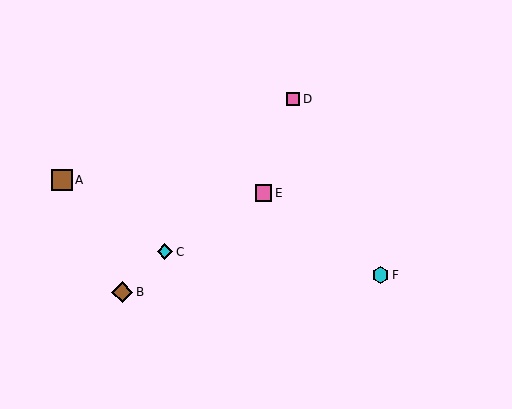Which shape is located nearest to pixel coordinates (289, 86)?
The pink square (labeled D) at (293, 99) is nearest to that location.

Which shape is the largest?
The brown diamond (labeled B) is the largest.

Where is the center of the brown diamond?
The center of the brown diamond is at (122, 292).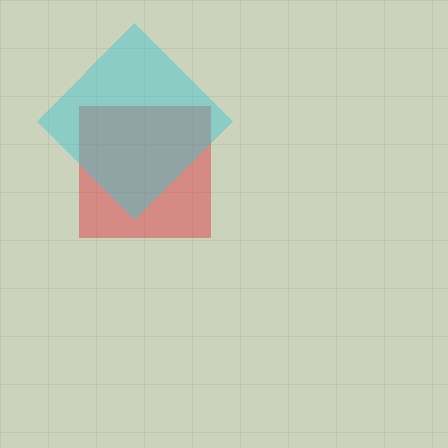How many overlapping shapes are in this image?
There are 2 overlapping shapes in the image.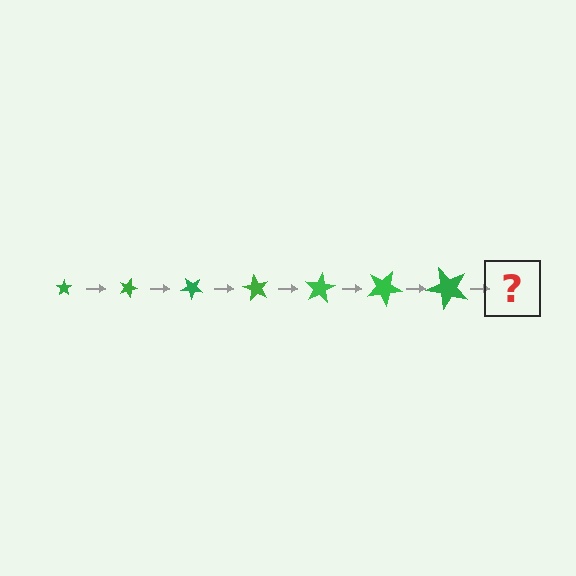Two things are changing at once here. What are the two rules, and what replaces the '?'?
The two rules are that the star grows larger each step and it rotates 20 degrees each step. The '?' should be a star, larger than the previous one and rotated 140 degrees from the start.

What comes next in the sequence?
The next element should be a star, larger than the previous one and rotated 140 degrees from the start.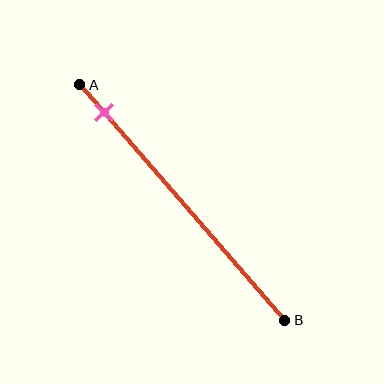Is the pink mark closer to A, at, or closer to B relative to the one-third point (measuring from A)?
The pink mark is closer to point A than the one-third point of segment AB.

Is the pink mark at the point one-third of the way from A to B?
No, the mark is at about 10% from A, not at the 33% one-third point.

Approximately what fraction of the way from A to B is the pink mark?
The pink mark is approximately 10% of the way from A to B.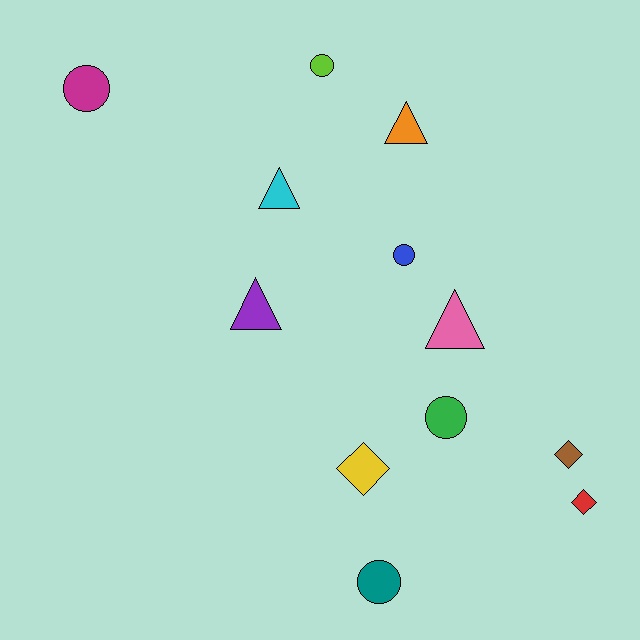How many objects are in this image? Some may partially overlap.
There are 12 objects.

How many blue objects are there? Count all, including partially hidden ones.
There is 1 blue object.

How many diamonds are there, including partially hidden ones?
There are 3 diamonds.